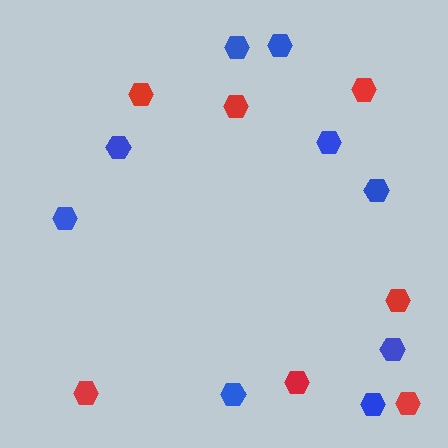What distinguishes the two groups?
There are 2 groups: one group of blue hexagons (9) and one group of red hexagons (7).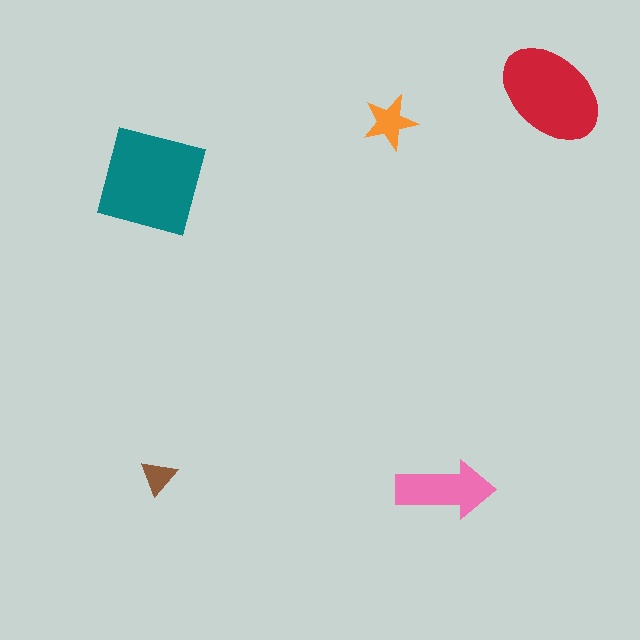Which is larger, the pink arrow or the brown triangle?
The pink arrow.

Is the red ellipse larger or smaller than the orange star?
Larger.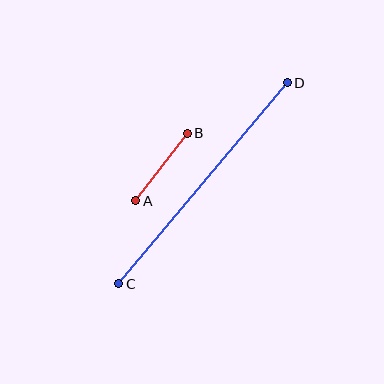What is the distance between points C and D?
The distance is approximately 262 pixels.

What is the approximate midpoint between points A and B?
The midpoint is at approximately (161, 167) pixels.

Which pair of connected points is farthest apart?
Points C and D are farthest apart.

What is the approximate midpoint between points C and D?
The midpoint is at approximately (203, 183) pixels.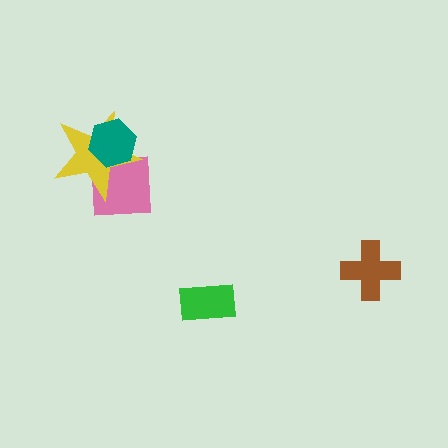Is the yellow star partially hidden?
Yes, it is partially covered by another shape.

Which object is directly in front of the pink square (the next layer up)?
The yellow star is directly in front of the pink square.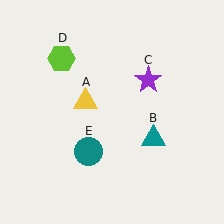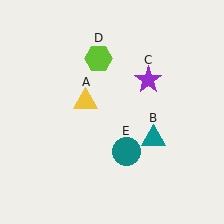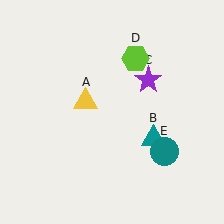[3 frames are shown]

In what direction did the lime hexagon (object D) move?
The lime hexagon (object D) moved right.